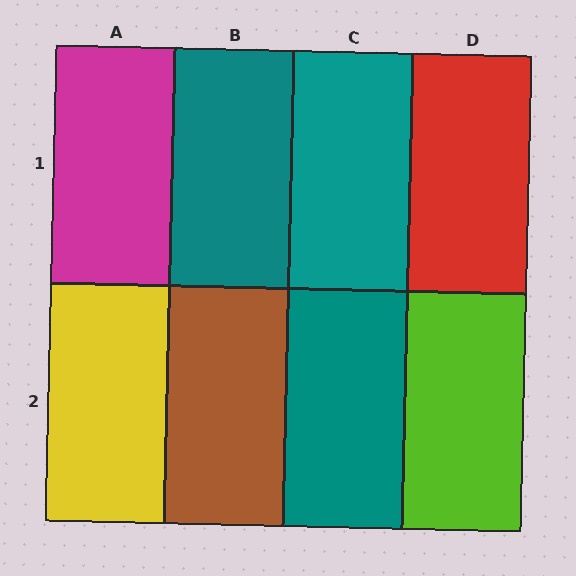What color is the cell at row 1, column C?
Teal.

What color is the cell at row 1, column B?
Teal.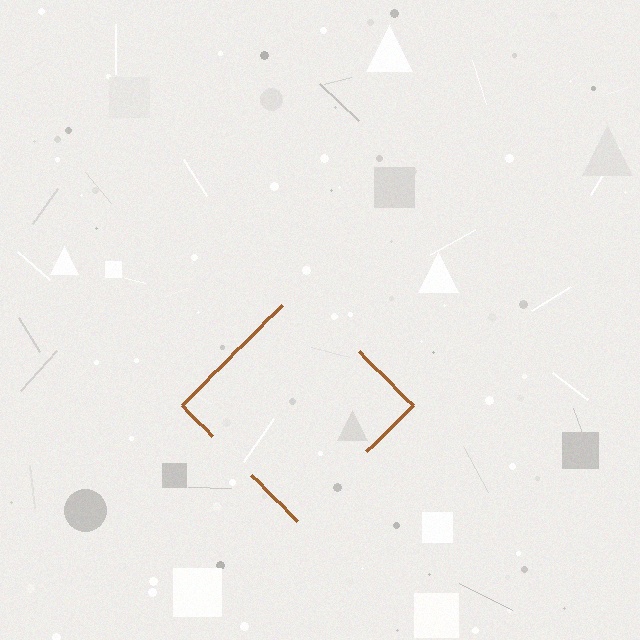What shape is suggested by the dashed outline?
The dashed outline suggests a diamond.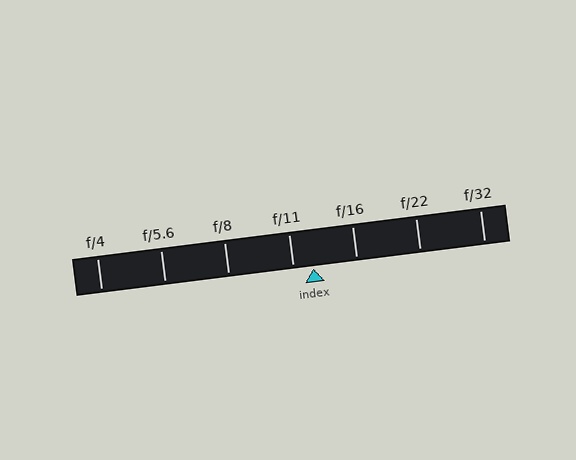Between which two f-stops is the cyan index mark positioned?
The index mark is between f/11 and f/16.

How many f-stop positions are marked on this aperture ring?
There are 7 f-stop positions marked.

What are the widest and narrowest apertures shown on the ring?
The widest aperture shown is f/4 and the narrowest is f/32.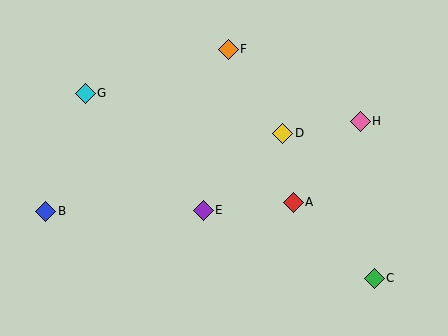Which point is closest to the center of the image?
Point E at (203, 210) is closest to the center.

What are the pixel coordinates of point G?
Point G is at (85, 93).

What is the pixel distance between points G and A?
The distance between G and A is 234 pixels.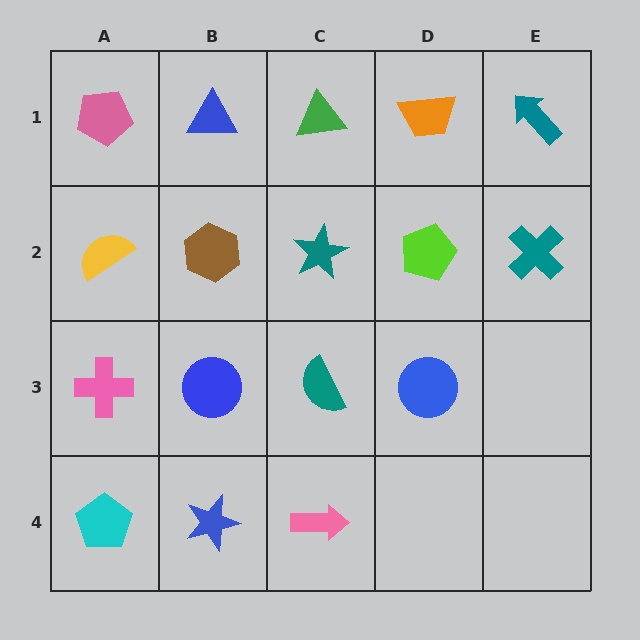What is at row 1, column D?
An orange trapezoid.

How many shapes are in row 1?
5 shapes.